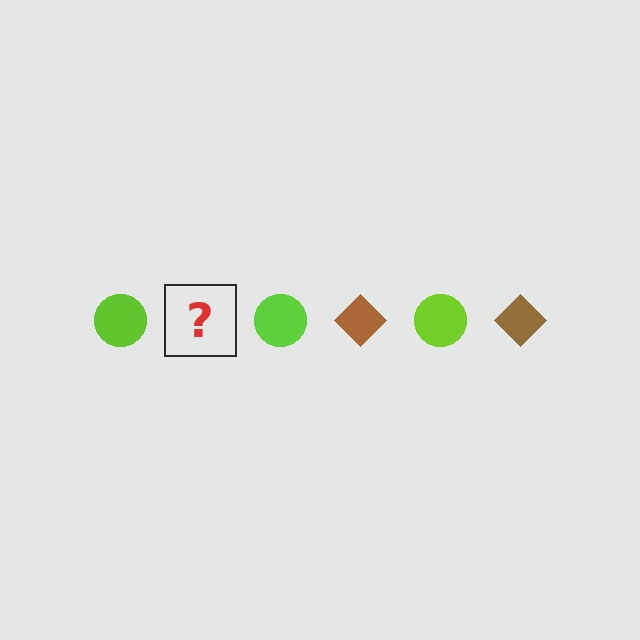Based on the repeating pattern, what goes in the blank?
The blank should be a brown diamond.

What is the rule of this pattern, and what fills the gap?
The rule is that the pattern alternates between lime circle and brown diamond. The gap should be filled with a brown diamond.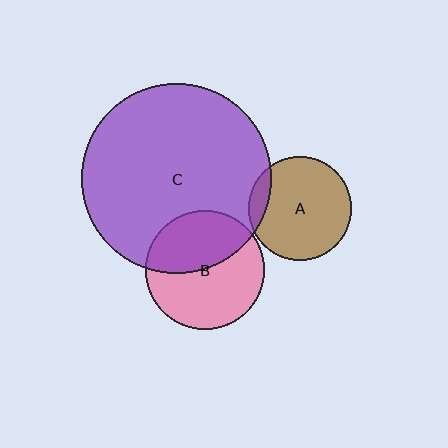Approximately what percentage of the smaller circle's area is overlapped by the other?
Approximately 40%.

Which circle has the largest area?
Circle C (purple).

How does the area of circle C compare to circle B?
Approximately 2.6 times.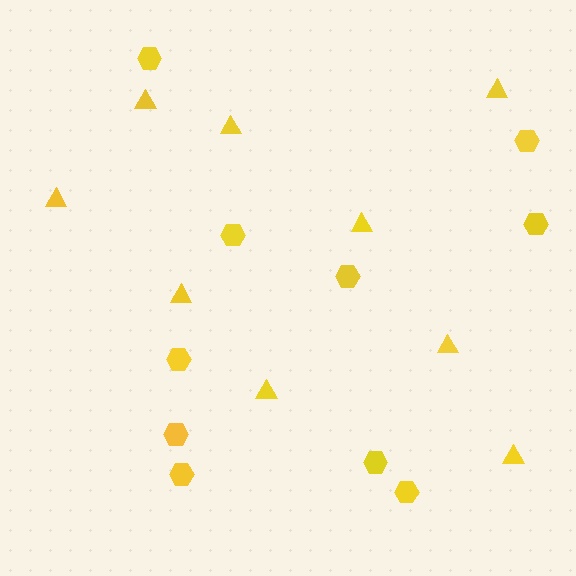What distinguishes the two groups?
There are 2 groups: one group of hexagons (10) and one group of triangles (9).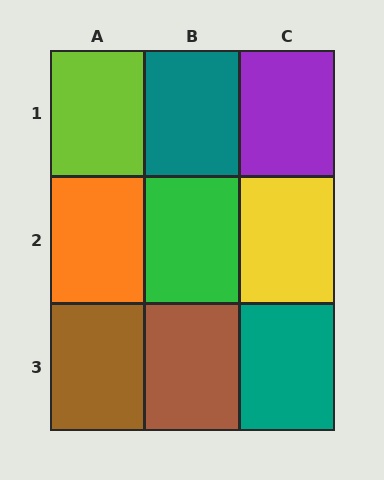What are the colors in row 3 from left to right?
Brown, brown, teal.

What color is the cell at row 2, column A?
Orange.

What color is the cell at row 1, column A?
Lime.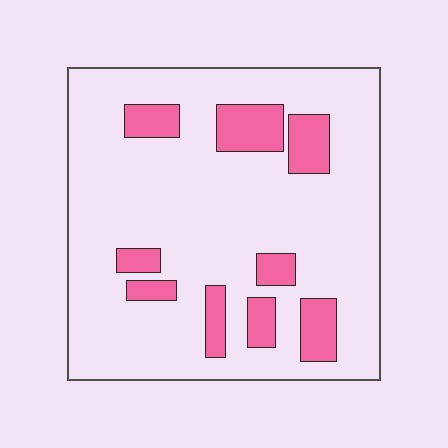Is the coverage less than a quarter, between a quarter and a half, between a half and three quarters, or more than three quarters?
Less than a quarter.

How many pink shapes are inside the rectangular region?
9.